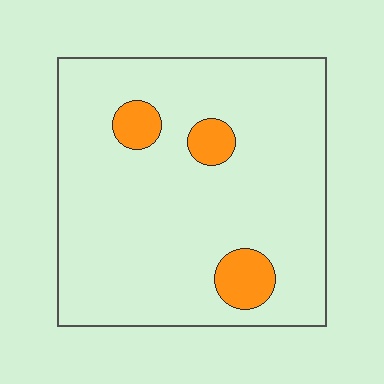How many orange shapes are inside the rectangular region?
3.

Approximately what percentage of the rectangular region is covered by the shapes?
Approximately 10%.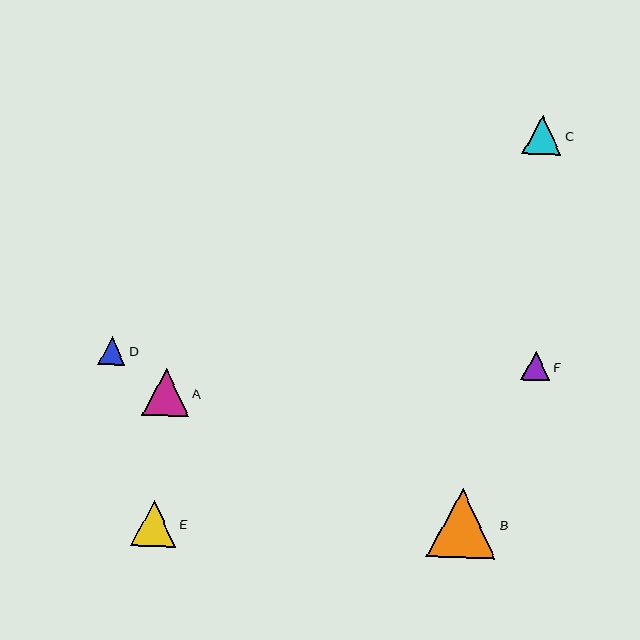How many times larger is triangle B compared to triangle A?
Triangle B is approximately 1.5 times the size of triangle A.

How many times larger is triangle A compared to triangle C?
Triangle A is approximately 1.2 times the size of triangle C.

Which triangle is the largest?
Triangle B is the largest with a size of approximately 69 pixels.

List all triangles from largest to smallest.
From largest to smallest: B, A, E, C, F, D.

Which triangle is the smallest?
Triangle D is the smallest with a size of approximately 27 pixels.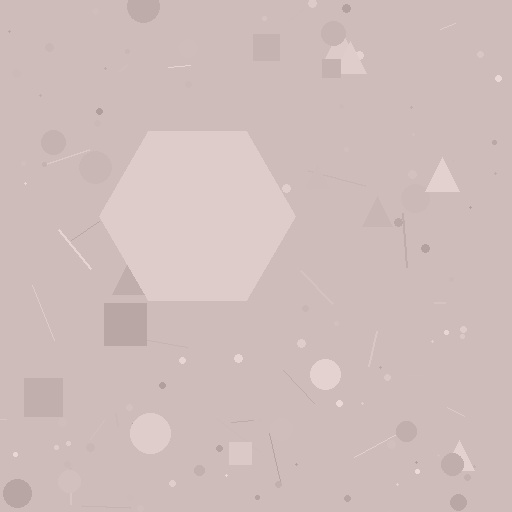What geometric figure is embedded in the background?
A hexagon is embedded in the background.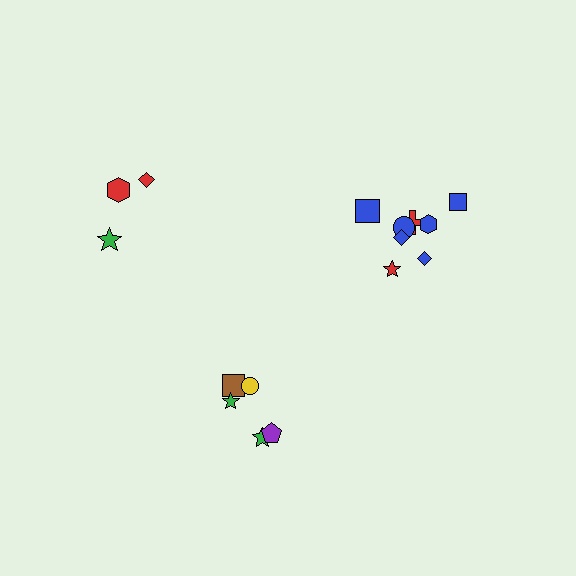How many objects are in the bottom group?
There are 5 objects.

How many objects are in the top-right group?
There are 8 objects.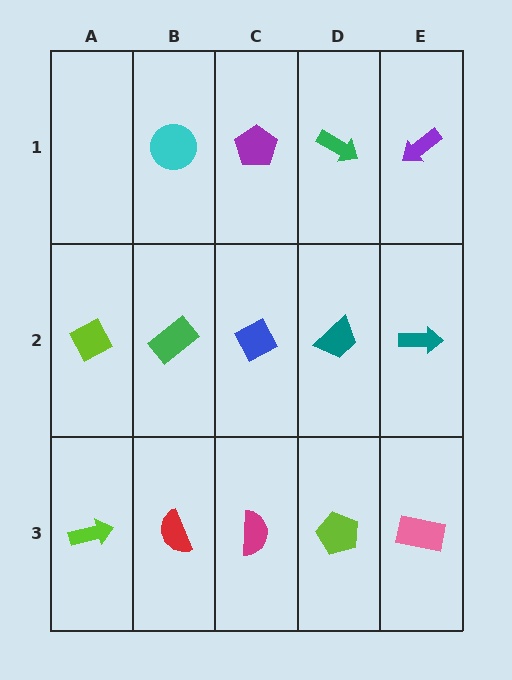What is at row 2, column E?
A teal arrow.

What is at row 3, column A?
A lime arrow.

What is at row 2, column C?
A blue diamond.